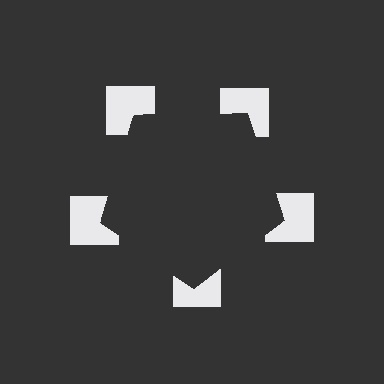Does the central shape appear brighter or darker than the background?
It typically appears slightly darker than the background, even though no actual brightness change is drawn.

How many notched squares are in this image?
There are 5 — one at each vertex of the illusory pentagon.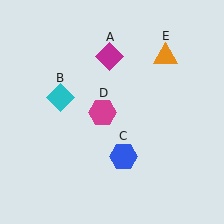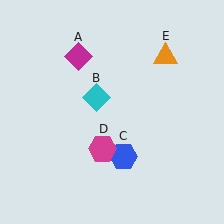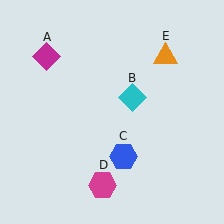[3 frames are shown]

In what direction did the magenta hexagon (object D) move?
The magenta hexagon (object D) moved down.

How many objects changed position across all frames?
3 objects changed position: magenta diamond (object A), cyan diamond (object B), magenta hexagon (object D).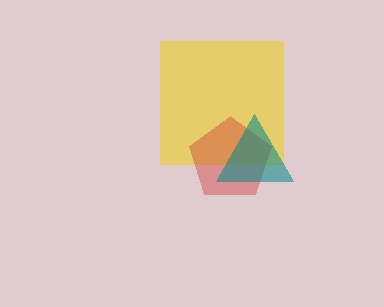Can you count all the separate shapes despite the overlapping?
Yes, there are 3 separate shapes.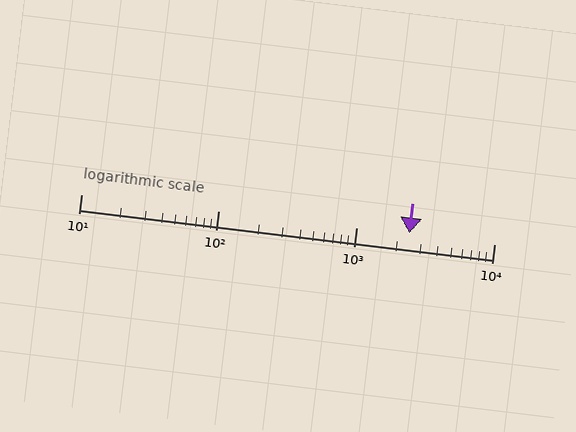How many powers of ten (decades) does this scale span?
The scale spans 3 decades, from 10 to 10000.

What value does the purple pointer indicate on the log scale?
The pointer indicates approximately 2400.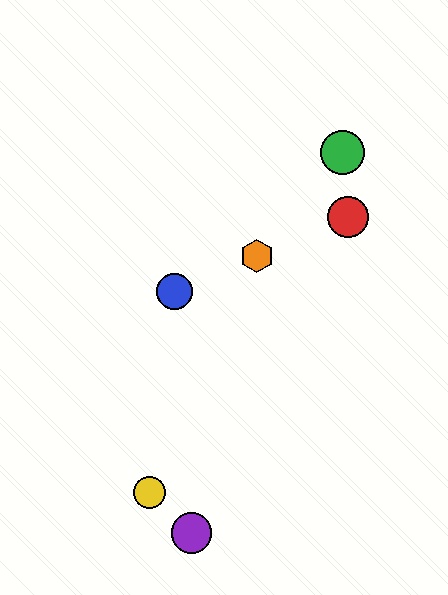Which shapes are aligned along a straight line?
The red circle, the blue circle, the orange hexagon are aligned along a straight line.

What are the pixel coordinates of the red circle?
The red circle is at (348, 217).